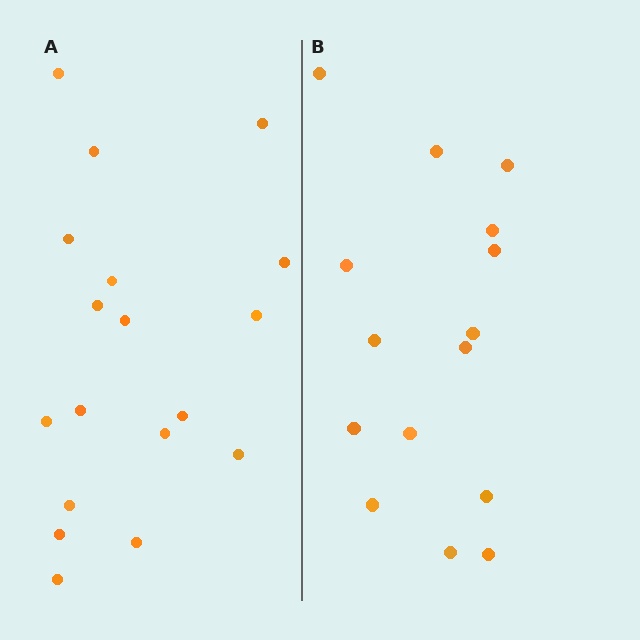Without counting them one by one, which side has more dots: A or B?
Region A (the left region) has more dots.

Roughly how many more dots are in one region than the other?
Region A has just a few more — roughly 2 or 3 more dots than region B.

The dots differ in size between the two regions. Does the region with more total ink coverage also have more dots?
No. Region B has more total ink coverage because its dots are larger, but region A actually contains more individual dots. Total area can be misleading — the number of items is what matters here.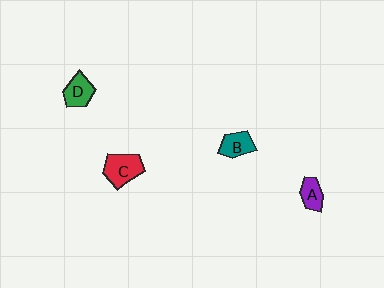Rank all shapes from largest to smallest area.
From largest to smallest: C (red), D (green), B (teal), A (purple).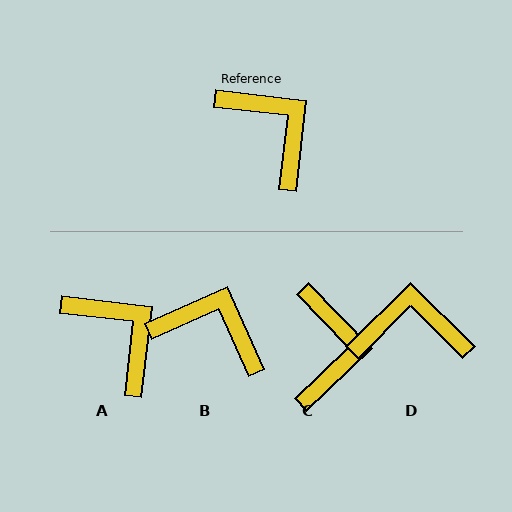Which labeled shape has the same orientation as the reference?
A.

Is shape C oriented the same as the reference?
No, it is off by about 40 degrees.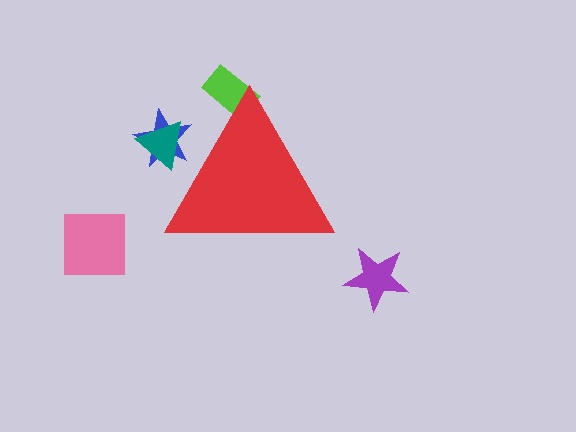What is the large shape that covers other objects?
A red triangle.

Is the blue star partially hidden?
Yes, the blue star is partially hidden behind the red triangle.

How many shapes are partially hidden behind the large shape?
3 shapes are partially hidden.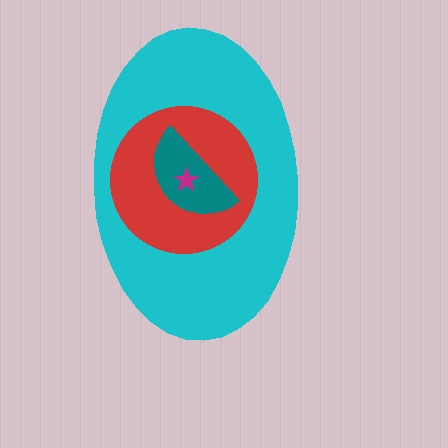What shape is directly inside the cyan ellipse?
The red circle.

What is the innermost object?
The magenta star.